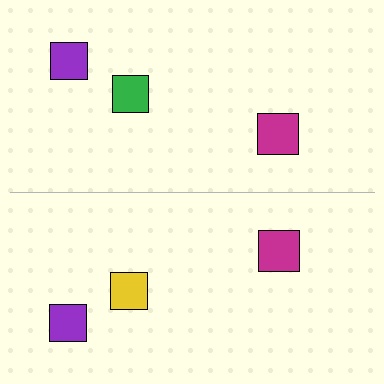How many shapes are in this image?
There are 6 shapes in this image.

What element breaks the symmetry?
The yellow square on the bottom side breaks the symmetry — its mirror counterpart is green.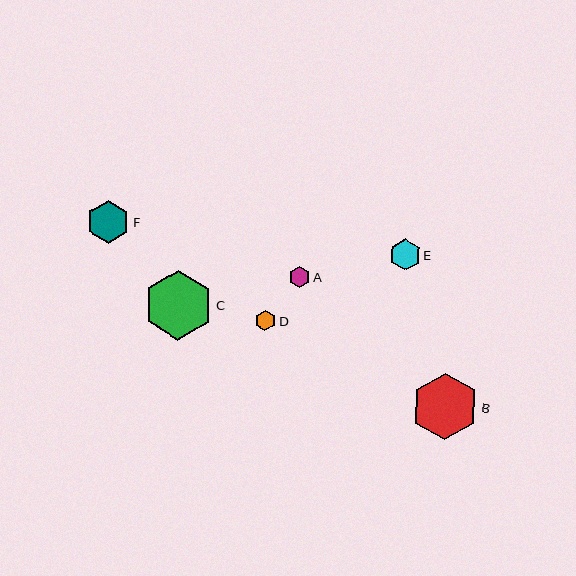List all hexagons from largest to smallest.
From largest to smallest: C, B, F, E, A, D.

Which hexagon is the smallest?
Hexagon D is the smallest with a size of approximately 21 pixels.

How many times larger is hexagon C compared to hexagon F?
Hexagon C is approximately 1.6 times the size of hexagon F.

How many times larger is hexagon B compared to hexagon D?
Hexagon B is approximately 3.2 times the size of hexagon D.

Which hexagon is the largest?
Hexagon C is the largest with a size of approximately 69 pixels.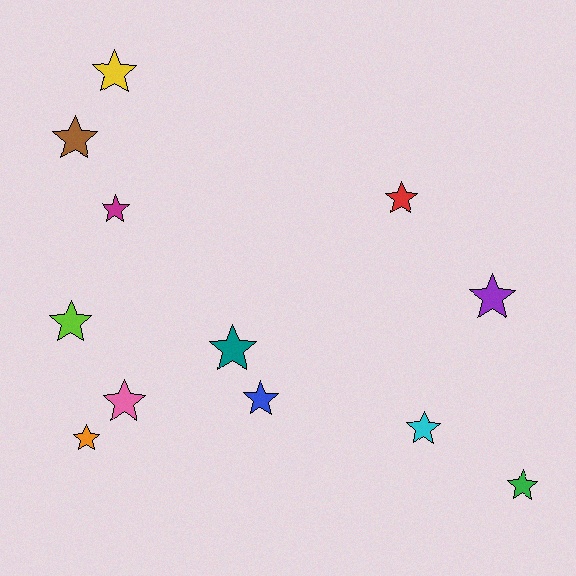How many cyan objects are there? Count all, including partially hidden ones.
There is 1 cyan object.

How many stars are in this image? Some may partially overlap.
There are 12 stars.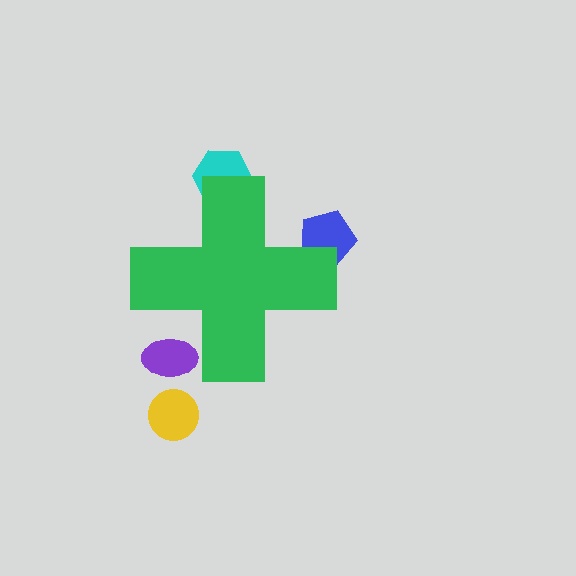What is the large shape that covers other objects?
A green cross.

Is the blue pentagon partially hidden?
Yes, the blue pentagon is partially hidden behind the green cross.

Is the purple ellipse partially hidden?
Yes, the purple ellipse is partially hidden behind the green cross.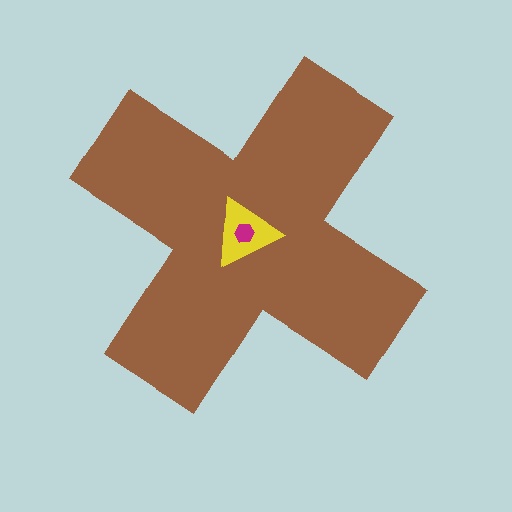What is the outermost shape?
The brown cross.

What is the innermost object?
The magenta hexagon.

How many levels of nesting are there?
3.